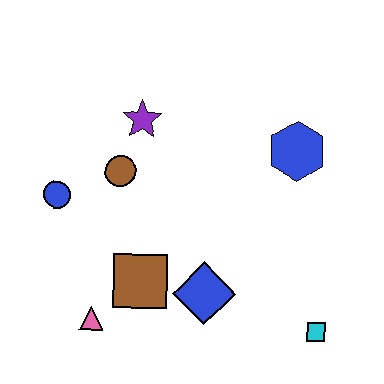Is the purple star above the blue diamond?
Yes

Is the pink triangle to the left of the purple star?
Yes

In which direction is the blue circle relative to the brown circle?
The blue circle is to the left of the brown circle.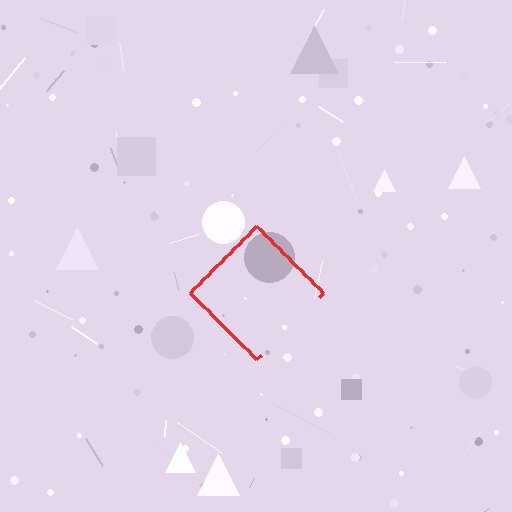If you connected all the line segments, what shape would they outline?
They would outline a diamond.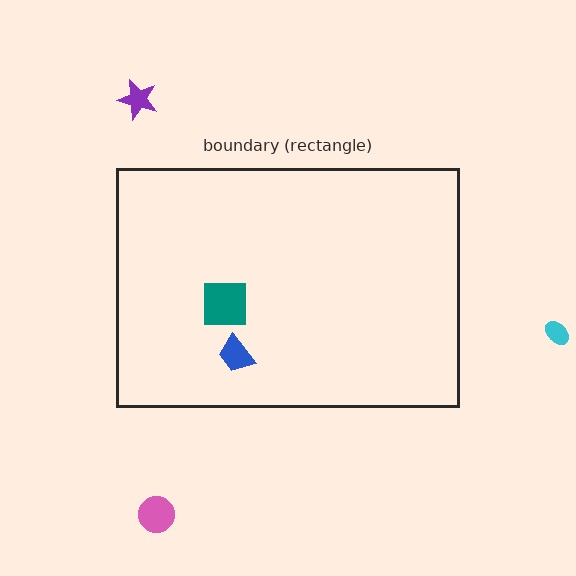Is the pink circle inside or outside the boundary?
Outside.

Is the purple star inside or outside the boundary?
Outside.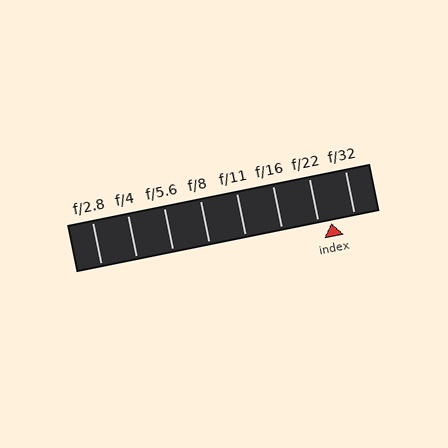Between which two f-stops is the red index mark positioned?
The index mark is between f/22 and f/32.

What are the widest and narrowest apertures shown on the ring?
The widest aperture shown is f/2.8 and the narrowest is f/32.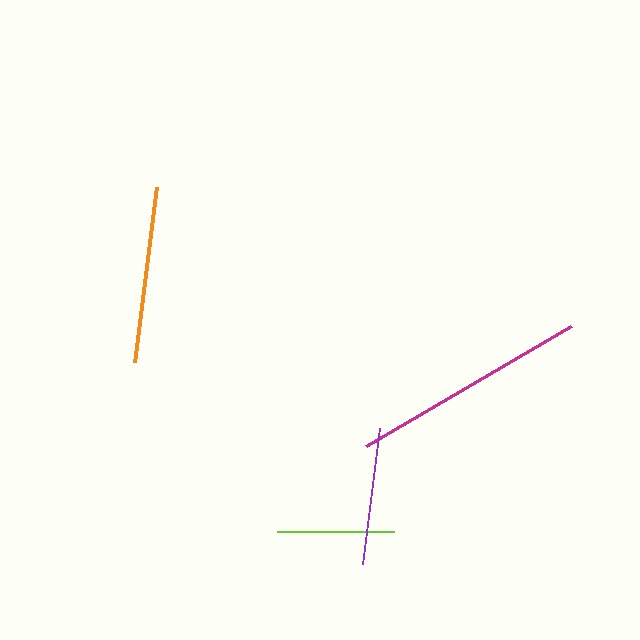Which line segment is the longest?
The magenta line is the longest at approximately 237 pixels.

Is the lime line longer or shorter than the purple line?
The purple line is longer than the lime line.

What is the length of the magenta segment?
The magenta segment is approximately 237 pixels long.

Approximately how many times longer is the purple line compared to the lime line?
The purple line is approximately 1.2 times the length of the lime line.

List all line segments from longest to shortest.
From longest to shortest: magenta, orange, purple, lime.